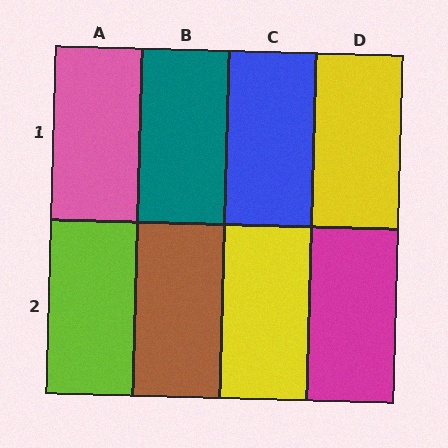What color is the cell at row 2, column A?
Lime.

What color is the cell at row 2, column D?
Magenta.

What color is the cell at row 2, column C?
Yellow.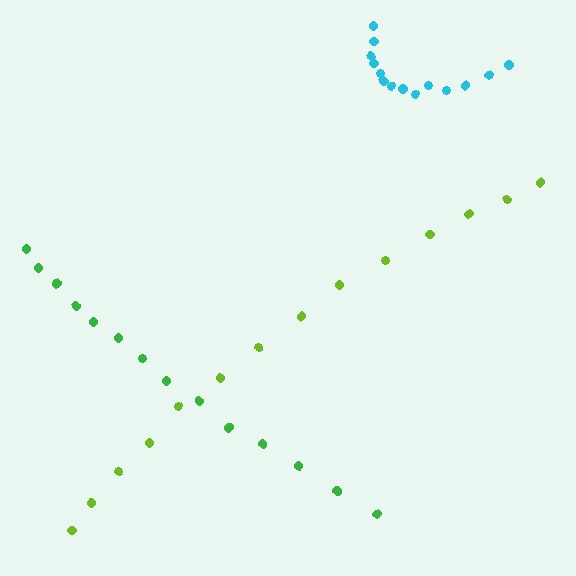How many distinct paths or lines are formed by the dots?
There are 3 distinct paths.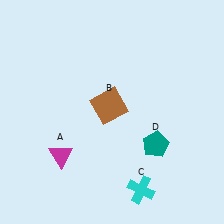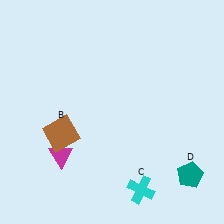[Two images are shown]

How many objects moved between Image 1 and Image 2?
2 objects moved between the two images.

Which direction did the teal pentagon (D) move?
The teal pentagon (D) moved right.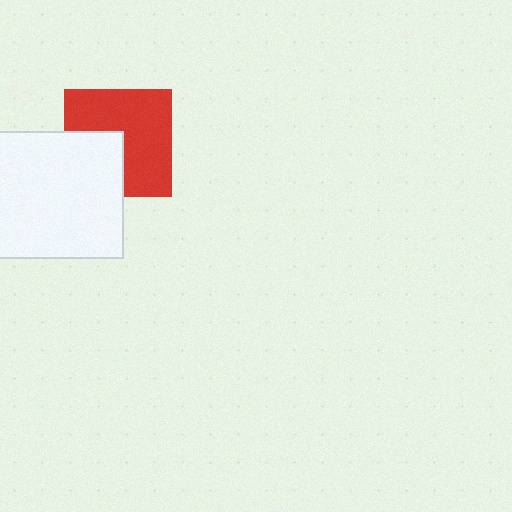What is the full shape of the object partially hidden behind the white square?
The partially hidden object is a red square.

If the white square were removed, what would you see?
You would see the complete red square.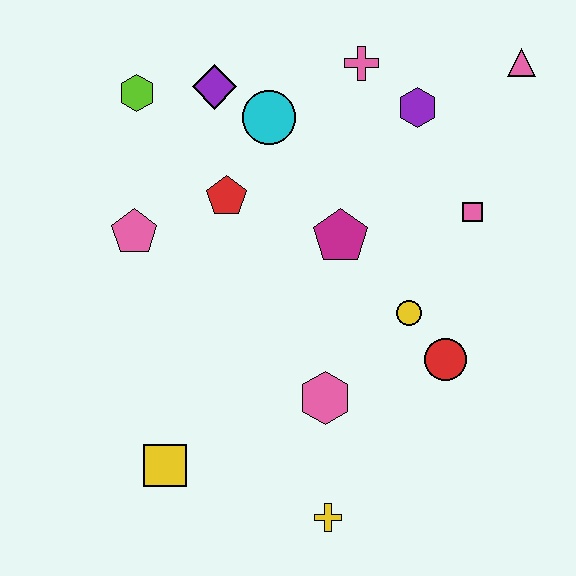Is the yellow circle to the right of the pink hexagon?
Yes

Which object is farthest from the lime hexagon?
The yellow cross is farthest from the lime hexagon.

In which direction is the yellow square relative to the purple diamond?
The yellow square is below the purple diamond.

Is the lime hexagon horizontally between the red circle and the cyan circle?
No